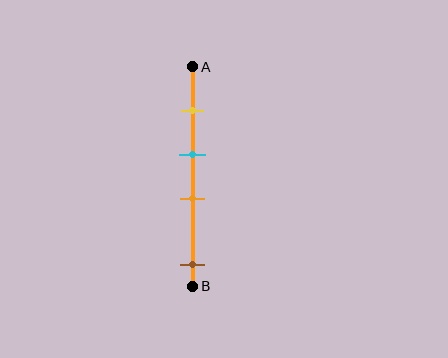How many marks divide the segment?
There are 4 marks dividing the segment.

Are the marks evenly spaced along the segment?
No, the marks are not evenly spaced.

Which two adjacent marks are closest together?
The cyan and orange marks are the closest adjacent pair.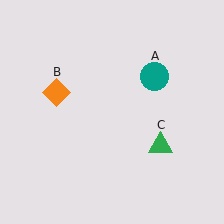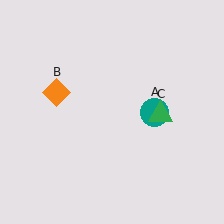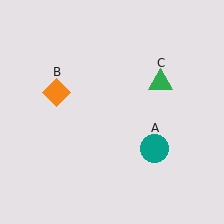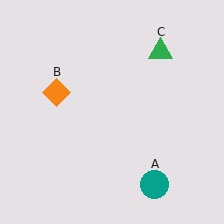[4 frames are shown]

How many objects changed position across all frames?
2 objects changed position: teal circle (object A), green triangle (object C).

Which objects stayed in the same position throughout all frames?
Orange diamond (object B) remained stationary.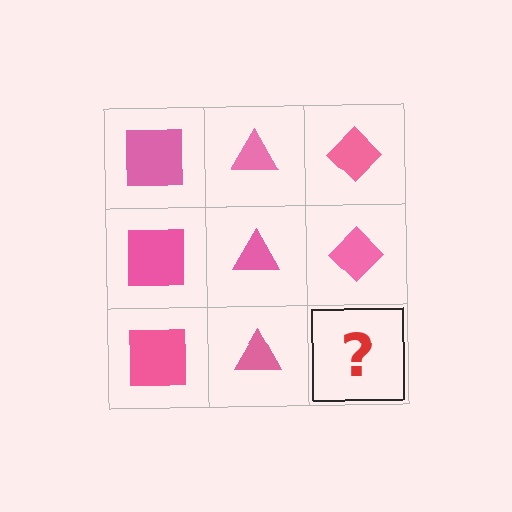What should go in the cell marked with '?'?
The missing cell should contain a pink diamond.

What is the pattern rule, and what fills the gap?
The rule is that each column has a consistent shape. The gap should be filled with a pink diamond.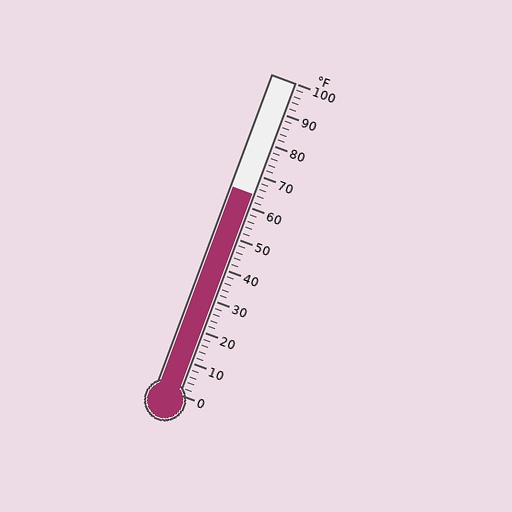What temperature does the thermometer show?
The thermometer shows approximately 64°F.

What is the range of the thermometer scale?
The thermometer scale ranges from 0°F to 100°F.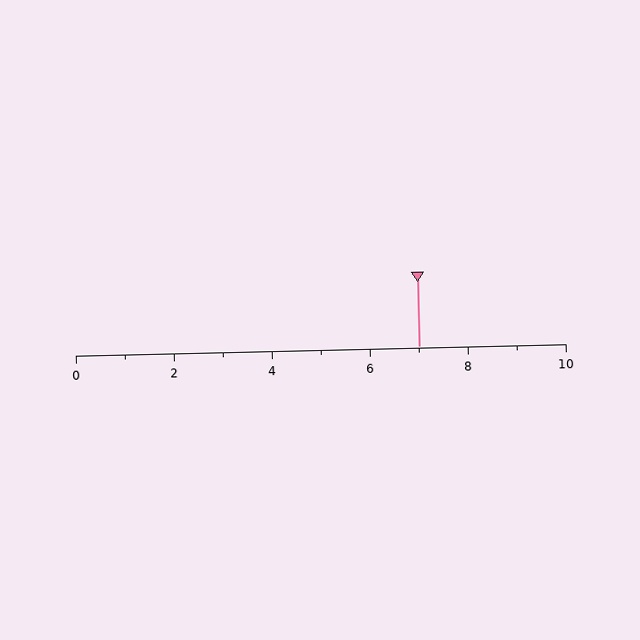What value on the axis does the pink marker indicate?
The marker indicates approximately 7.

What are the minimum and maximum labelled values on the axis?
The axis runs from 0 to 10.